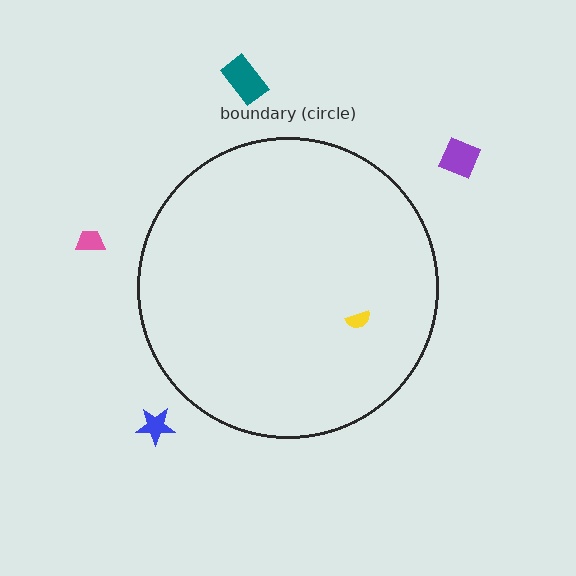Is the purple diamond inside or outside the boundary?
Outside.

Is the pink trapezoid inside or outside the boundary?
Outside.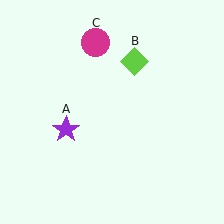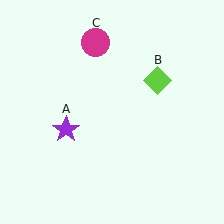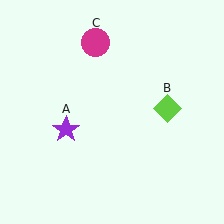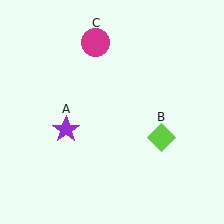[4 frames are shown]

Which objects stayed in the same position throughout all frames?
Purple star (object A) and magenta circle (object C) remained stationary.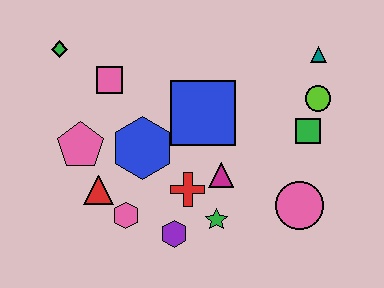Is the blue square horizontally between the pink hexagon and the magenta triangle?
Yes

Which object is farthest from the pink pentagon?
The teal triangle is farthest from the pink pentagon.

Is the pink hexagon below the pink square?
Yes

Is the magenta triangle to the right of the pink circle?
No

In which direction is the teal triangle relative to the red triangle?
The teal triangle is to the right of the red triangle.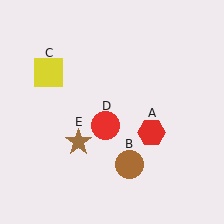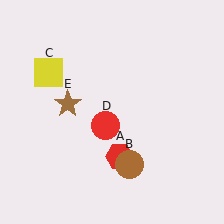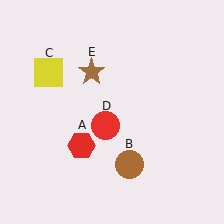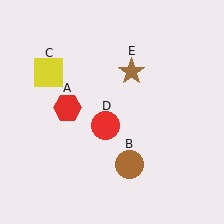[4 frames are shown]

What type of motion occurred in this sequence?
The red hexagon (object A), brown star (object E) rotated clockwise around the center of the scene.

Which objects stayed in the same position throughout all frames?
Brown circle (object B) and yellow square (object C) and red circle (object D) remained stationary.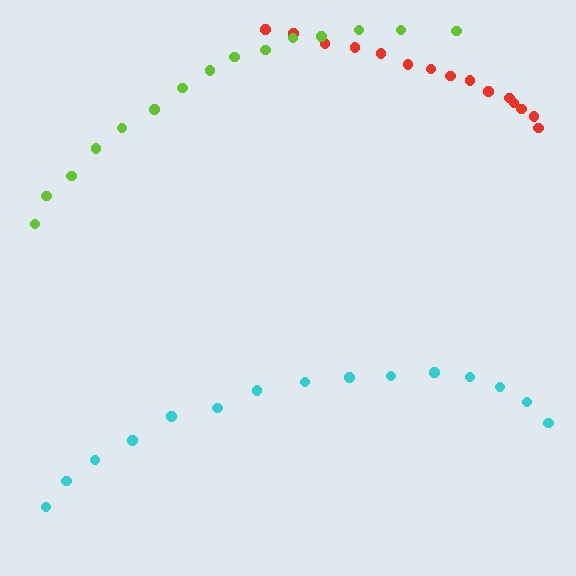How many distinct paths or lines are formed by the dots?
There are 3 distinct paths.